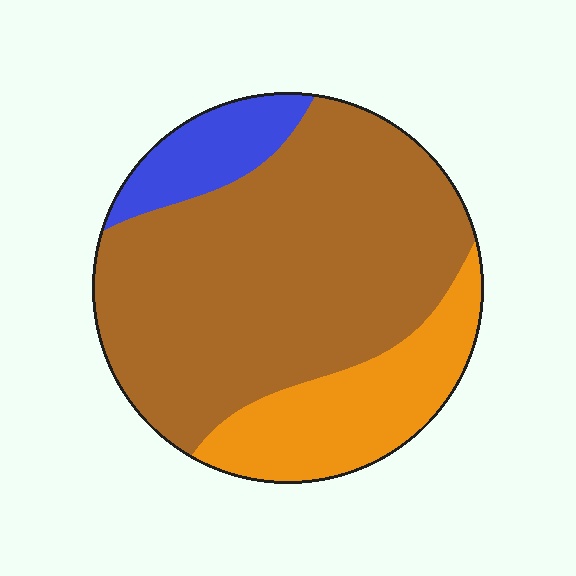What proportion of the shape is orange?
Orange takes up less than a quarter of the shape.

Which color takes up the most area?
Brown, at roughly 65%.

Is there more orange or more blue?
Orange.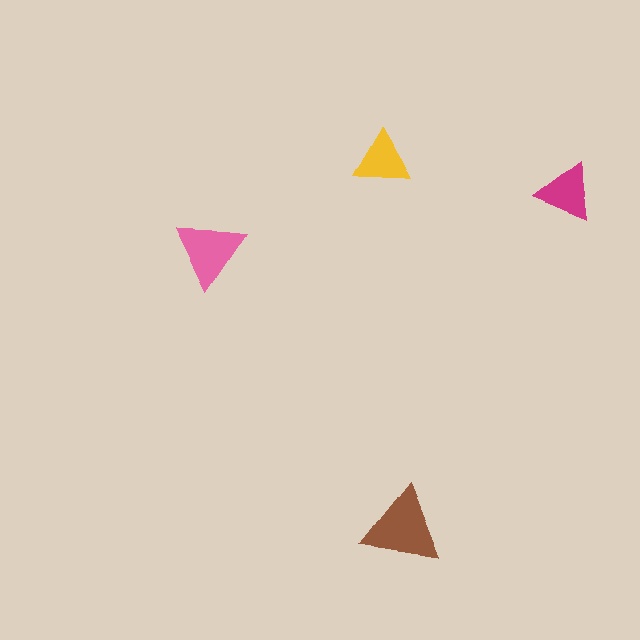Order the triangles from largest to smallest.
the brown one, the pink one, the magenta one, the yellow one.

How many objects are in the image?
There are 4 objects in the image.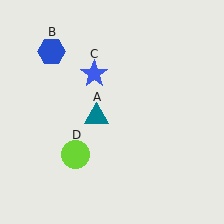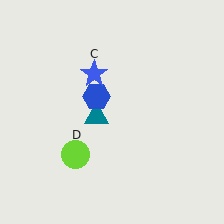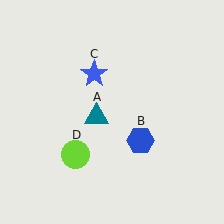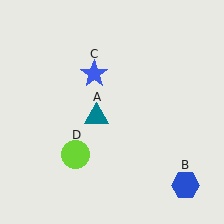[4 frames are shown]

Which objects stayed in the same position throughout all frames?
Teal triangle (object A) and blue star (object C) and lime circle (object D) remained stationary.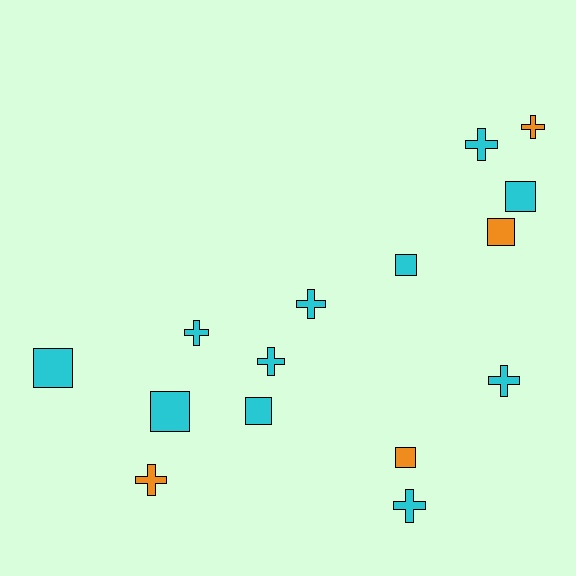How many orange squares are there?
There are 2 orange squares.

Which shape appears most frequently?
Cross, with 8 objects.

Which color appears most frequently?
Cyan, with 11 objects.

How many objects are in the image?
There are 15 objects.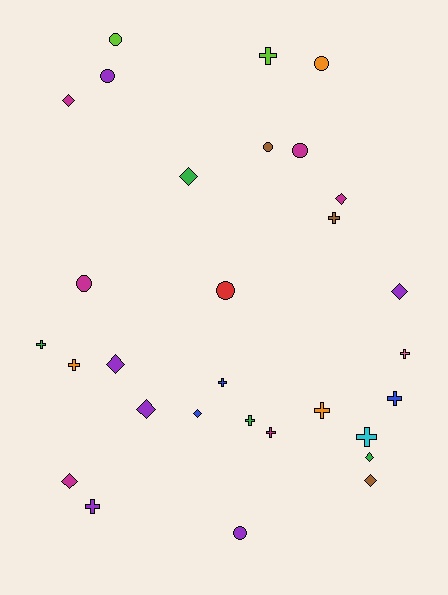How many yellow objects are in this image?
There are no yellow objects.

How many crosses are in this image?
There are 12 crosses.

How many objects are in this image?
There are 30 objects.